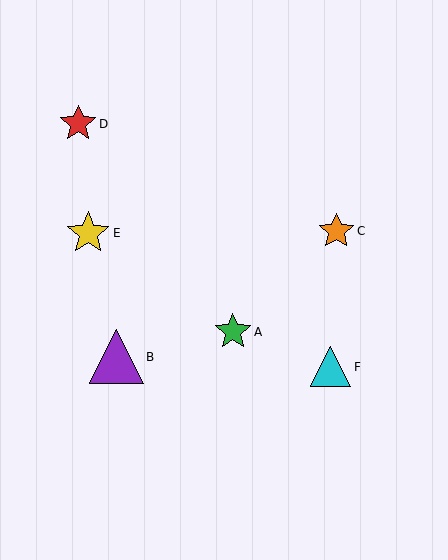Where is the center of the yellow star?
The center of the yellow star is at (88, 233).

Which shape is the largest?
The purple triangle (labeled B) is the largest.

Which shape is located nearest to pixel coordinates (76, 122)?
The red star (labeled D) at (78, 124) is nearest to that location.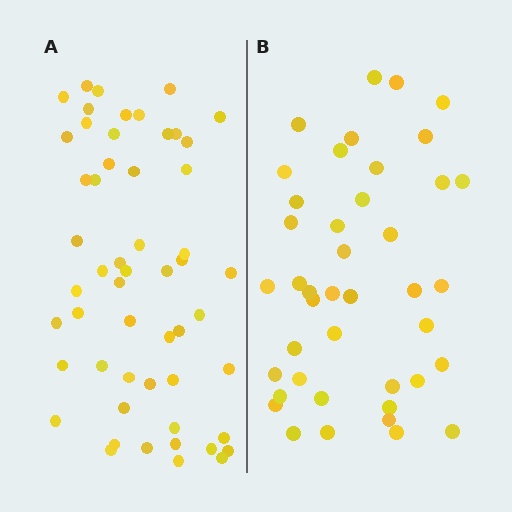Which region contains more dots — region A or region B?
Region A (the left region) has more dots.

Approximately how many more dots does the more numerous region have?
Region A has roughly 12 or so more dots than region B.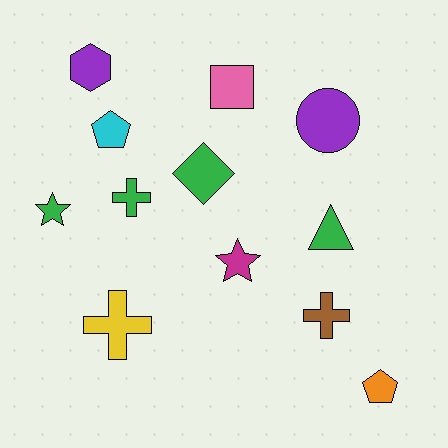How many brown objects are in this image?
There is 1 brown object.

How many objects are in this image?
There are 12 objects.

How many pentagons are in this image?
There are 2 pentagons.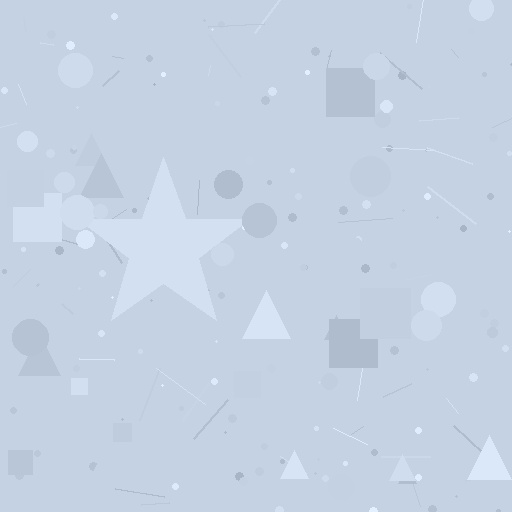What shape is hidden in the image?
A star is hidden in the image.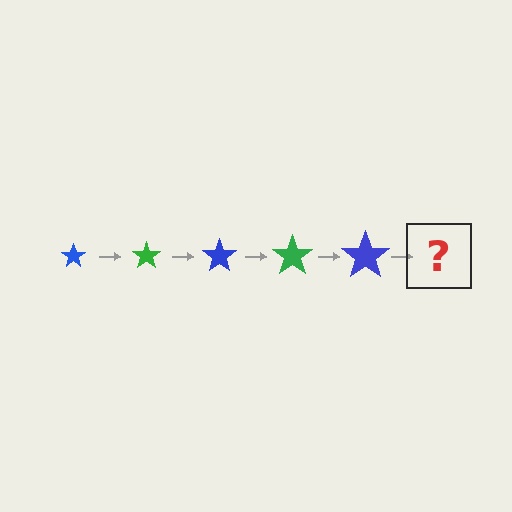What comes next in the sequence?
The next element should be a green star, larger than the previous one.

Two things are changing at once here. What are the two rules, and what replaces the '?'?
The two rules are that the star grows larger each step and the color cycles through blue and green. The '?' should be a green star, larger than the previous one.